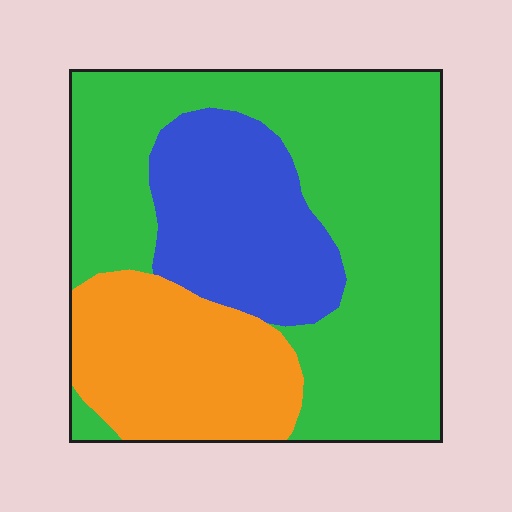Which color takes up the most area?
Green, at roughly 55%.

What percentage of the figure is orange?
Orange covers 23% of the figure.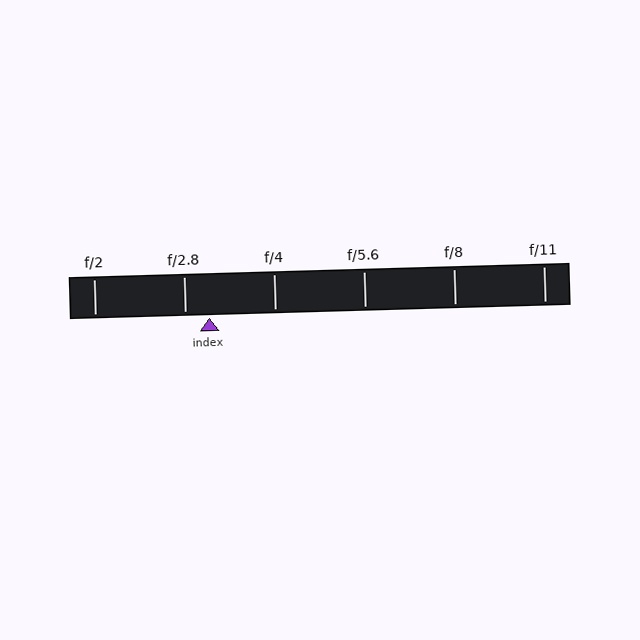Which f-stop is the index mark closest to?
The index mark is closest to f/2.8.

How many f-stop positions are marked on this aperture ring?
There are 6 f-stop positions marked.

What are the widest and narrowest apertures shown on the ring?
The widest aperture shown is f/2 and the narrowest is f/11.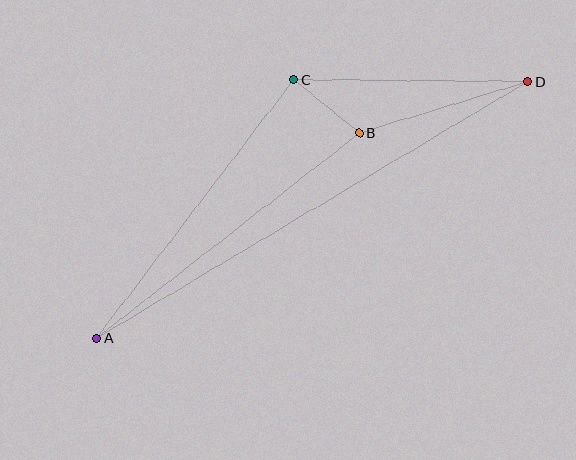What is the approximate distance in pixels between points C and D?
The distance between C and D is approximately 234 pixels.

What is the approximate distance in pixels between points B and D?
The distance between B and D is approximately 176 pixels.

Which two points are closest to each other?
Points B and C are closest to each other.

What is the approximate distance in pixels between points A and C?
The distance between A and C is approximately 325 pixels.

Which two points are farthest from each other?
Points A and D are farthest from each other.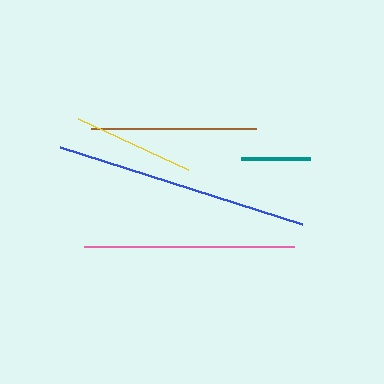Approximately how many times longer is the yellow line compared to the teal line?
The yellow line is approximately 1.8 times the length of the teal line.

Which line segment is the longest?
The blue line is the longest at approximately 253 pixels.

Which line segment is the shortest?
The teal line is the shortest at approximately 69 pixels.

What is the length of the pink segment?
The pink segment is approximately 210 pixels long.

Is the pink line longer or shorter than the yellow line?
The pink line is longer than the yellow line.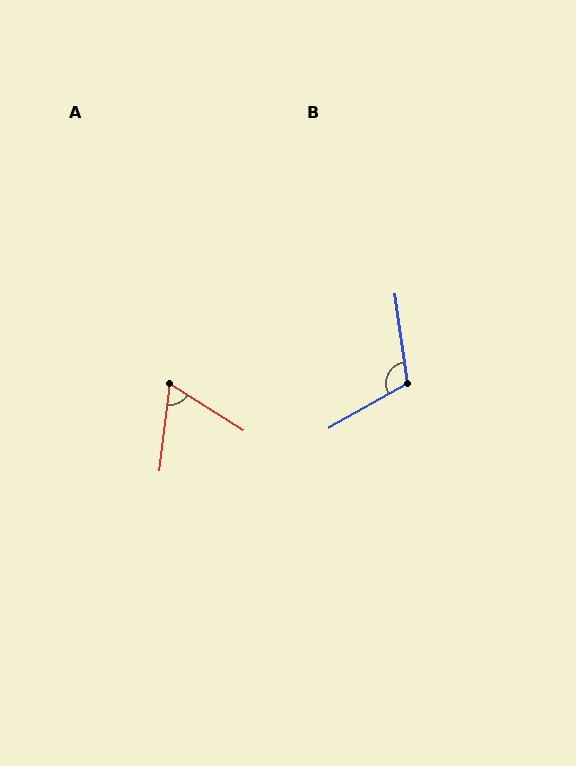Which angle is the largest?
B, at approximately 111 degrees.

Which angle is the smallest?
A, at approximately 64 degrees.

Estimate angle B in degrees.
Approximately 111 degrees.